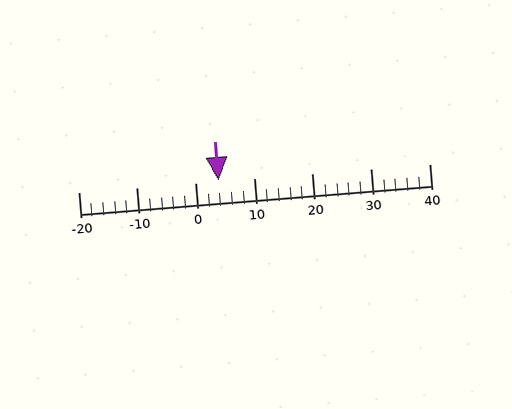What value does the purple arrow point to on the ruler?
The purple arrow points to approximately 4.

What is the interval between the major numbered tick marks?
The major tick marks are spaced 10 units apart.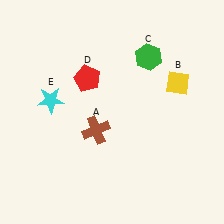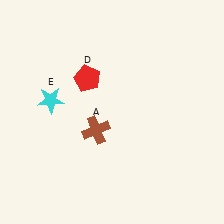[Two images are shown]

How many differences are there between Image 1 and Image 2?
There are 2 differences between the two images.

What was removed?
The yellow diamond (B), the green hexagon (C) were removed in Image 2.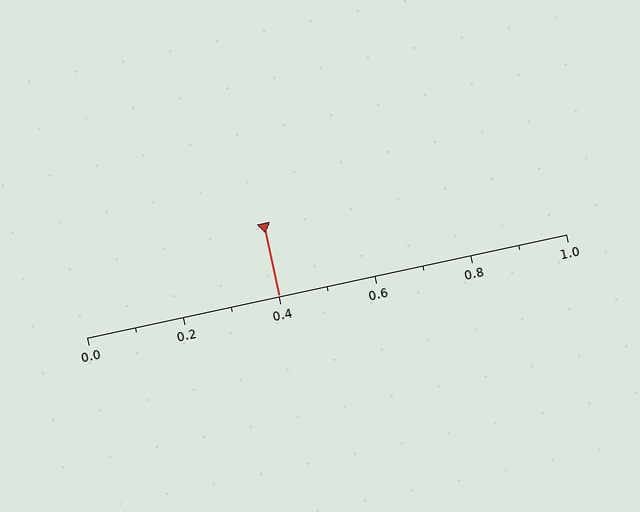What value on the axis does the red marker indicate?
The marker indicates approximately 0.4.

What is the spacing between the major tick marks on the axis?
The major ticks are spaced 0.2 apart.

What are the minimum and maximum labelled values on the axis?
The axis runs from 0.0 to 1.0.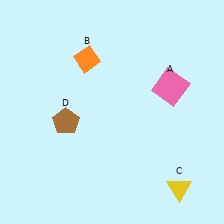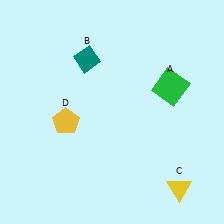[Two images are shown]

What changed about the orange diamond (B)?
In Image 1, B is orange. In Image 2, it changed to teal.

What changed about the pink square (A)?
In Image 1, A is pink. In Image 2, it changed to green.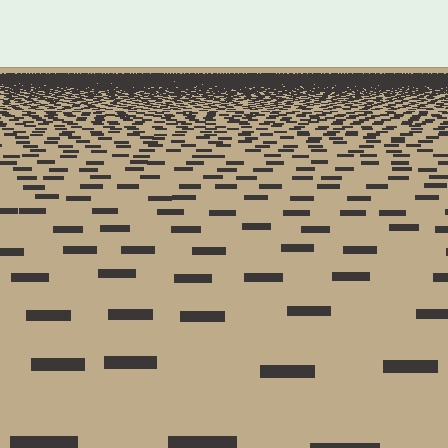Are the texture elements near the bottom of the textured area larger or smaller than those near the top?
Larger. Near the bottom, elements are closer to the viewer and appear at a bigger on-screen size.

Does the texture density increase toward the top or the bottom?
Density increases toward the top.